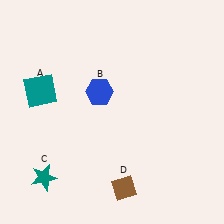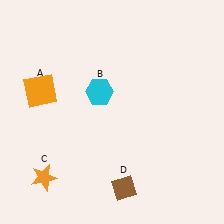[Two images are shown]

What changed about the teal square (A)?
In Image 1, A is teal. In Image 2, it changed to orange.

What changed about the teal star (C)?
In Image 1, C is teal. In Image 2, it changed to orange.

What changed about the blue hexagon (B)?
In Image 1, B is blue. In Image 2, it changed to cyan.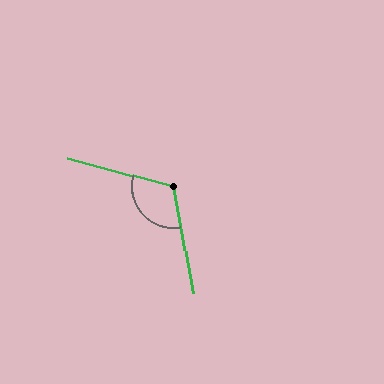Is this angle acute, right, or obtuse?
It is obtuse.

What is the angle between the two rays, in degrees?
Approximately 115 degrees.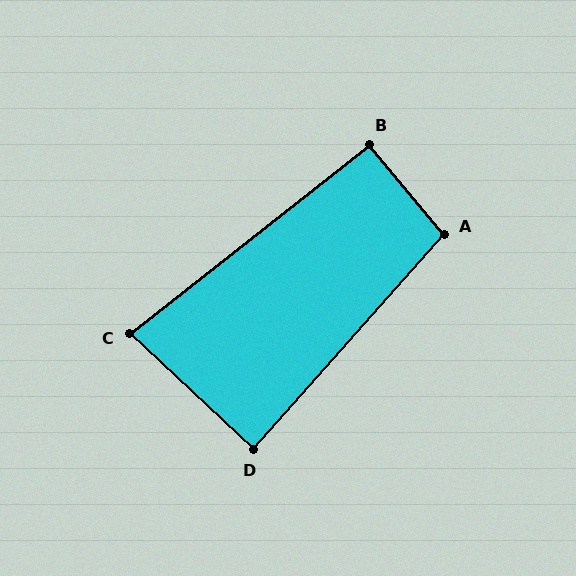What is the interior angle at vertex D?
Approximately 88 degrees (approximately right).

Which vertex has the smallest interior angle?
C, at approximately 81 degrees.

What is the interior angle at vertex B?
Approximately 92 degrees (approximately right).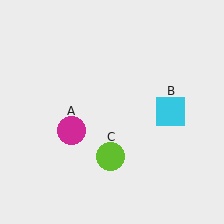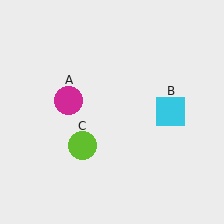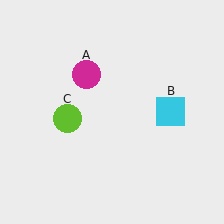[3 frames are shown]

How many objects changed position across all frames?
2 objects changed position: magenta circle (object A), lime circle (object C).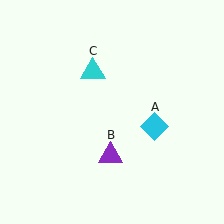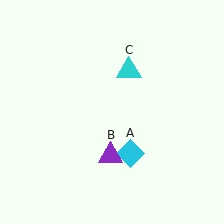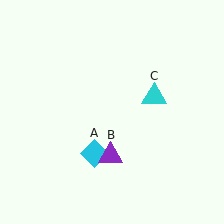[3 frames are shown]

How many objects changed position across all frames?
2 objects changed position: cyan diamond (object A), cyan triangle (object C).